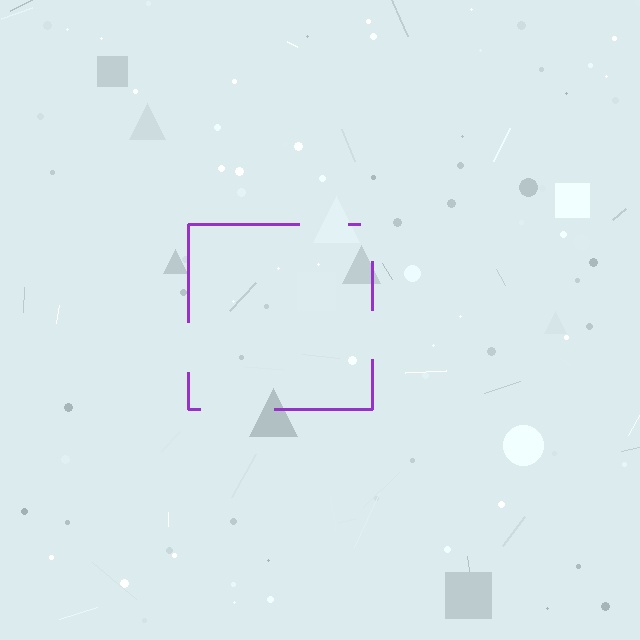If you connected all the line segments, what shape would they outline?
They would outline a square.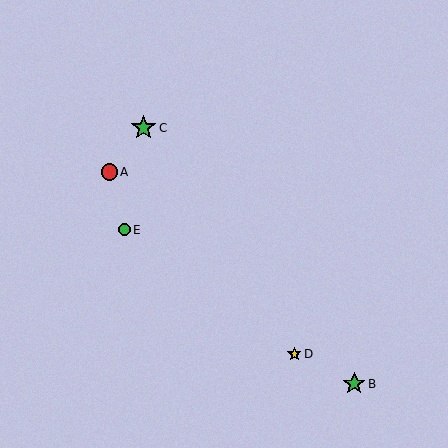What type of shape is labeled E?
Shape E is a green circle.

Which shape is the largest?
The green star (labeled C) is the largest.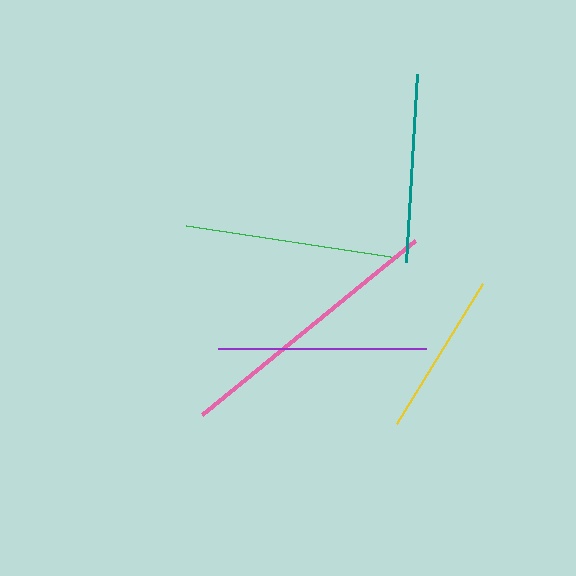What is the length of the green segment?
The green segment is approximately 213 pixels long.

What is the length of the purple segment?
The purple segment is approximately 208 pixels long.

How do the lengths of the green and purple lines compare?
The green and purple lines are approximately the same length.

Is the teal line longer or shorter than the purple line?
The purple line is longer than the teal line.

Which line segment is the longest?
The pink line is the longest at approximately 274 pixels.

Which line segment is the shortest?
The yellow line is the shortest at approximately 165 pixels.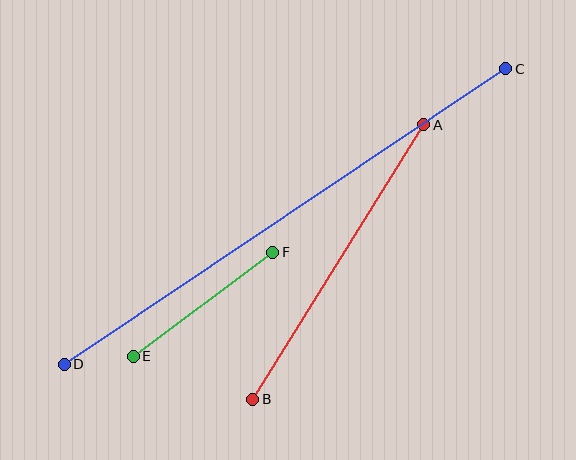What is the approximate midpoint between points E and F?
The midpoint is at approximately (203, 304) pixels.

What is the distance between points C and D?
The distance is approximately 531 pixels.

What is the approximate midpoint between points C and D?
The midpoint is at approximately (285, 217) pixels.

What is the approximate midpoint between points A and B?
The midpoint is at approximately (338, 262) pixels.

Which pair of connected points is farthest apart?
Points C and D are farthest apart.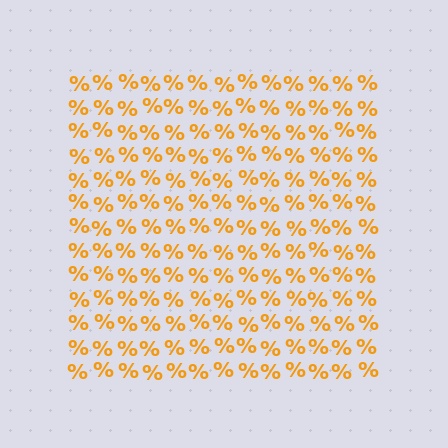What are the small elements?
The small elements are percent signs.